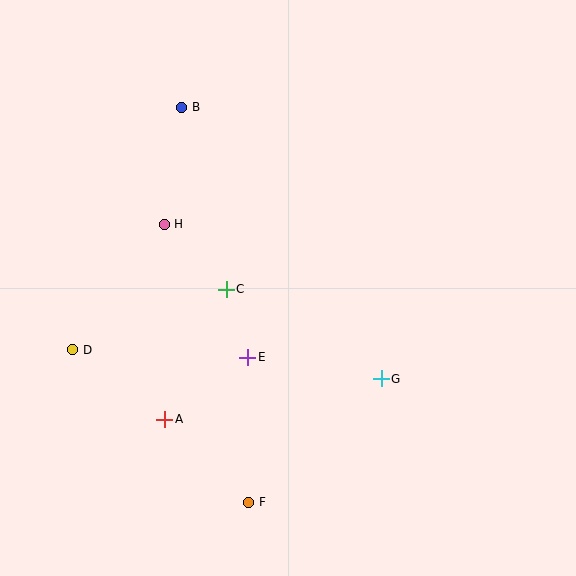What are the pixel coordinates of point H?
Point H is at (164, 224).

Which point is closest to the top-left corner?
Point B is closest to the top-left corner.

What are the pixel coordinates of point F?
Point F is at (249, 502).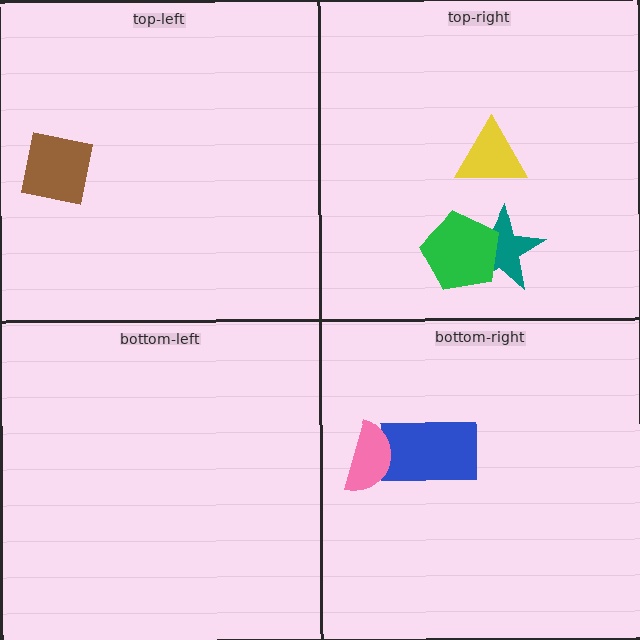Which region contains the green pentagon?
The top-right region.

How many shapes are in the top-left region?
1.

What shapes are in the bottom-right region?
The blue rectangle, the pink semicircle.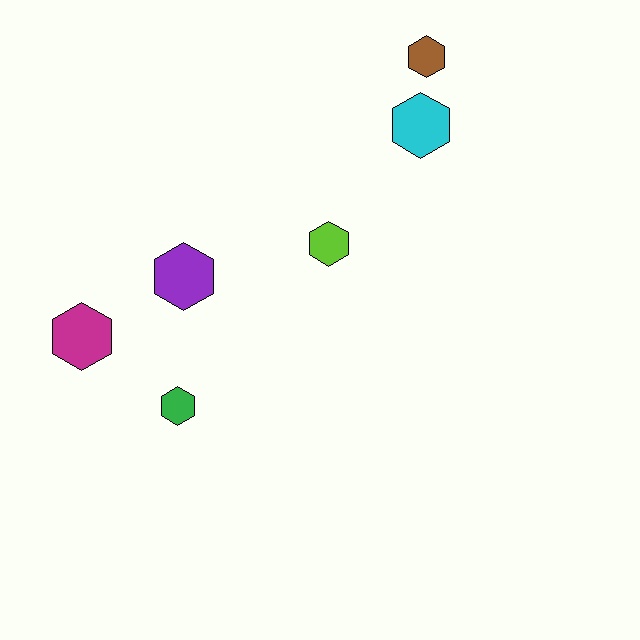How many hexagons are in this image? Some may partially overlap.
There are 6 hexagons.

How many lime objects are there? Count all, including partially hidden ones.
There is 1 lime object.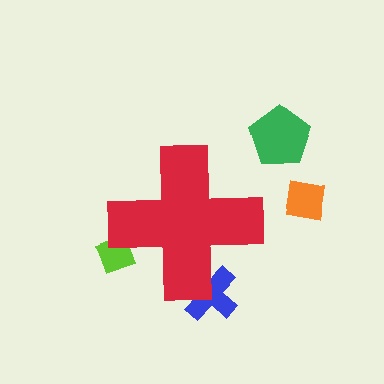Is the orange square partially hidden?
No, the orange square is fully visible.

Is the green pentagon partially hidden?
No, the green pentagon is fully visible.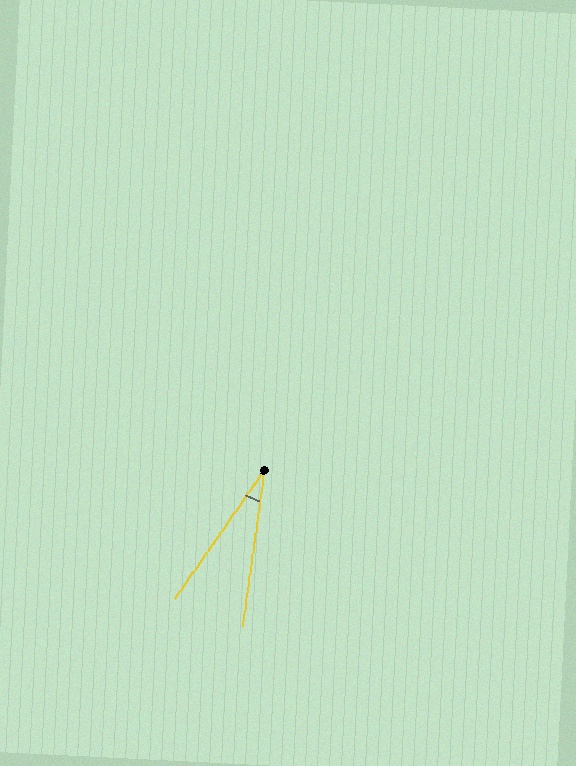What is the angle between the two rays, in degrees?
Approximately 27 degrees.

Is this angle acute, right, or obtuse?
It is acute.